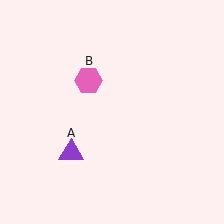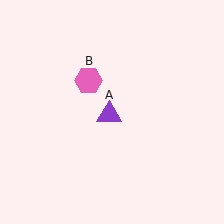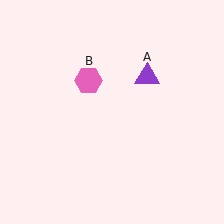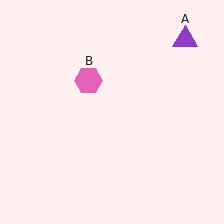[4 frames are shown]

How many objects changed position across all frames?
1 object changed position: purple triangle (object A).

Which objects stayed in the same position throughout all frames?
Pink hexagon (object B) remained stationary.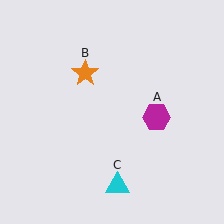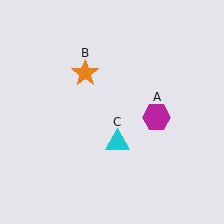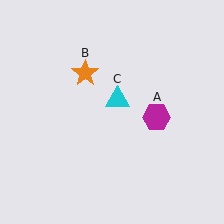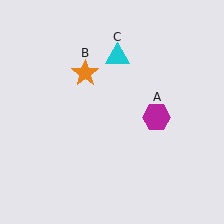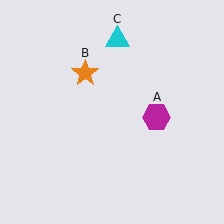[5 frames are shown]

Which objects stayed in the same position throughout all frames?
Magenta hexagon (object A) and orange star (object B) remained stationary.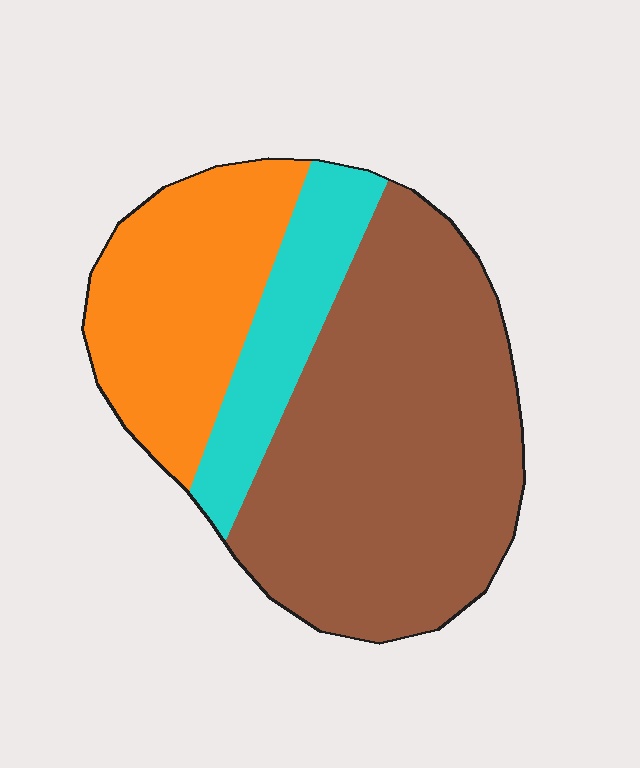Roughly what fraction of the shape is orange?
Orange takes up about one quarter (1/4) of the shape.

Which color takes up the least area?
Cyan, at roughly 15%.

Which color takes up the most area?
Brown, at roughly 55%.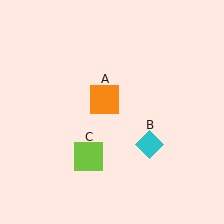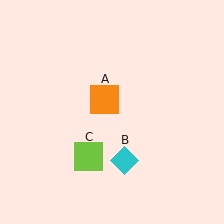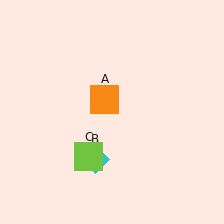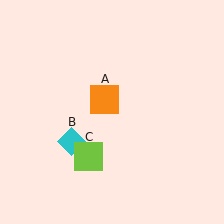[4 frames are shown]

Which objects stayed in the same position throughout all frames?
Orange square (object A) and lime square (object C) remained stationary.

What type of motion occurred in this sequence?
The cyan diamond (object B) rotated clockwise around the center of the scene.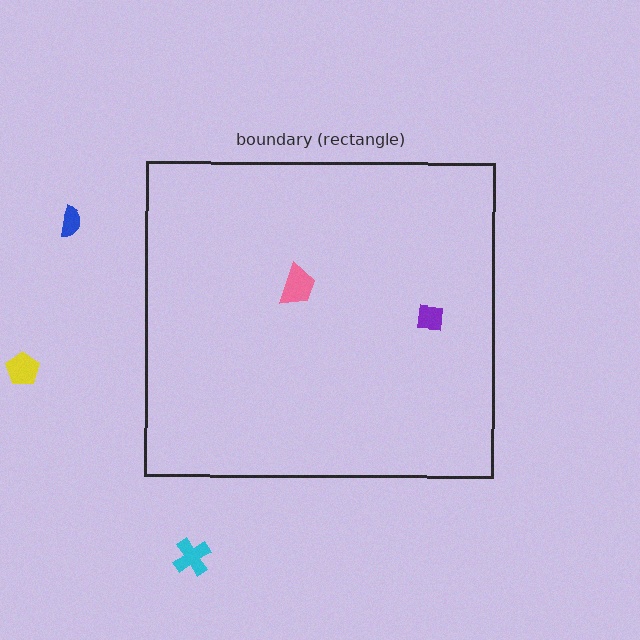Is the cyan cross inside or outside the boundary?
Outside.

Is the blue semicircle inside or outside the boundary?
Outside.